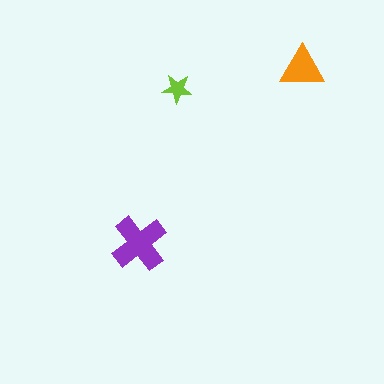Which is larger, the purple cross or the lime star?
The purple cross.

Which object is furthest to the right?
The orange triangle is rightmost.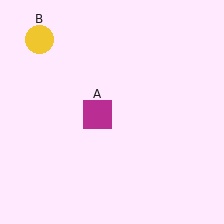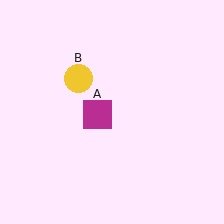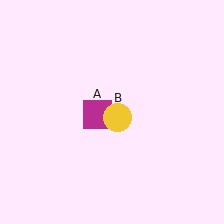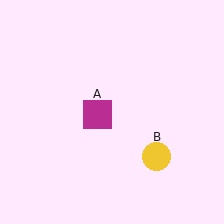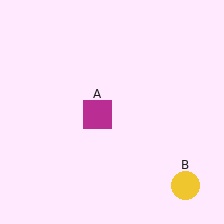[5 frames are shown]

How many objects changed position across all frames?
1 object changed position: yellow circle (object B).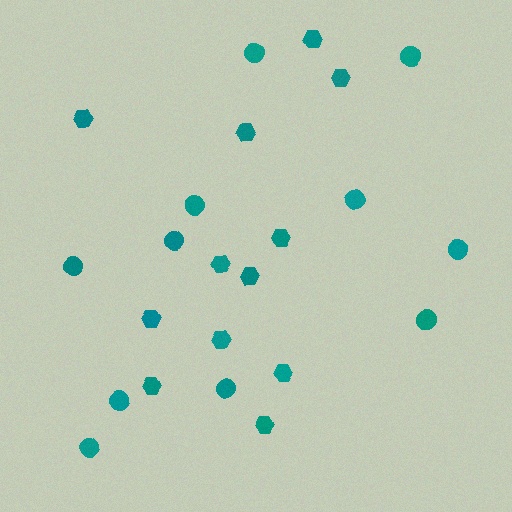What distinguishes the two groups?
There are 2 groups: one group of hexagons (12) and one group of circles (11).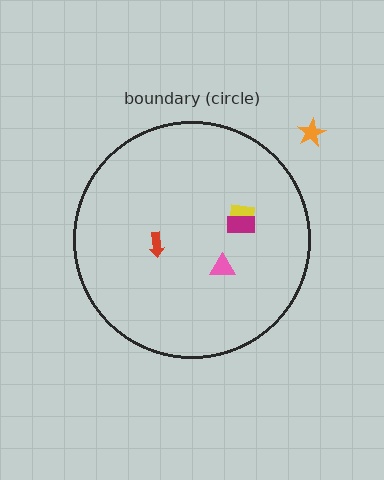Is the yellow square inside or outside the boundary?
Inside.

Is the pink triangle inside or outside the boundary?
Inside.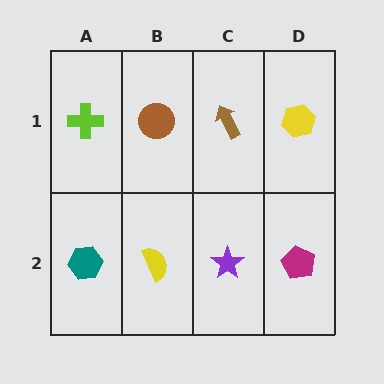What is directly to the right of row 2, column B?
A purple star.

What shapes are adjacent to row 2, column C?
A brown arrow (row 1, column C), a yellow semicircle (row 2, column B), a magenta pentagon (row 2, column D).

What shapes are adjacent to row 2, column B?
A brown circle (row 1, column B), a teal hexagon (row 2, column A), a purple star (row 2, column C).